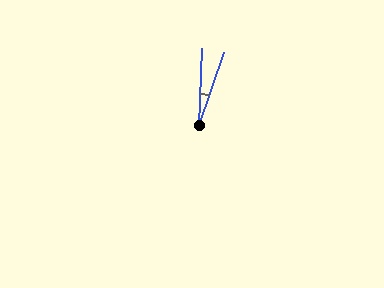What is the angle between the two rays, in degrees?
Approximately 16 degrees.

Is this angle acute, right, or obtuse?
It is acute.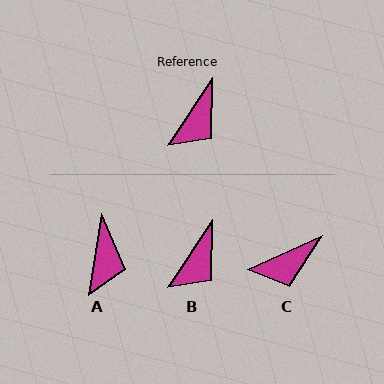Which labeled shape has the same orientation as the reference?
B.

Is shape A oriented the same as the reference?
No, it is off by about 25 degrees.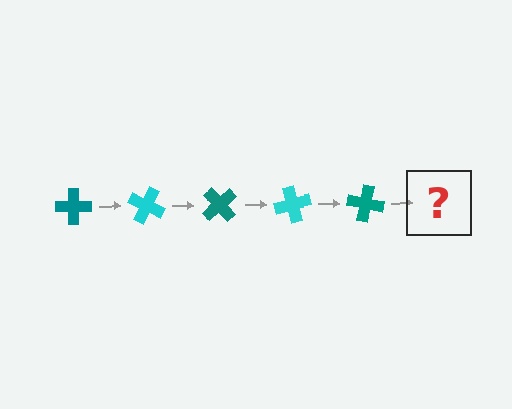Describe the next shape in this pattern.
It should be a cyan cross, rotated 125 degrees from the start.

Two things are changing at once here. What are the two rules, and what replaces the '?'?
The two rules are that it rotates 25 degrees each step and the color cycles through teal and cyan. The '?' should be a cyan cross, rotated 125 degrees from the start.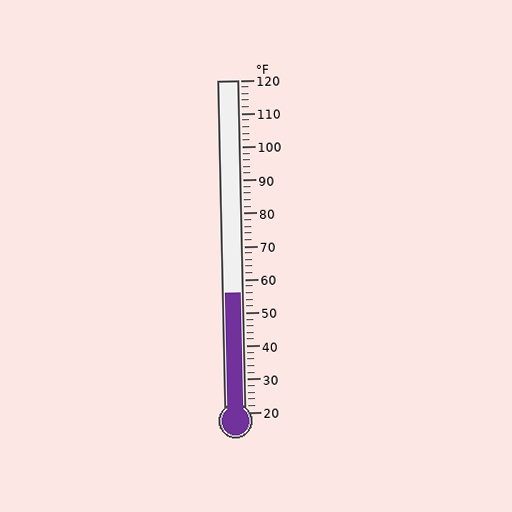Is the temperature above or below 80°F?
The temperature is below 80°F.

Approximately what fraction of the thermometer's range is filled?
The thermometer is filled to approximately 35% of its range.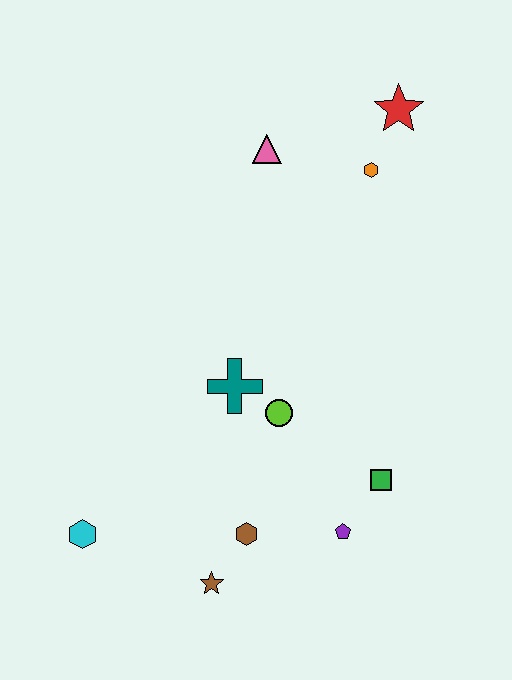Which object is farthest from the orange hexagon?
The cyan hexagon is farthest from the orange hexagon.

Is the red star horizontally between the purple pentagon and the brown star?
No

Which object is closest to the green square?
The purple pentagon is closest to the green square.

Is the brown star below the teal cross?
Yes